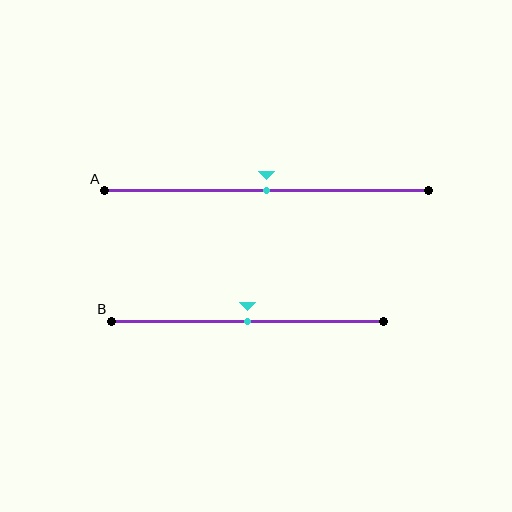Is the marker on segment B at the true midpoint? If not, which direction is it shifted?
Yes, the marker on segment B is at the true midpoint.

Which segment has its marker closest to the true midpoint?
Segment A has its marker closest to the true midpoint.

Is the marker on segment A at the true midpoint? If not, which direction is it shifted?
Yes, the marker on segment A is at the true midpoint.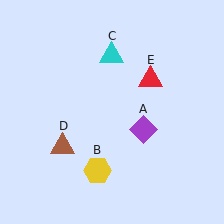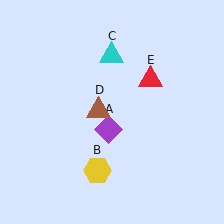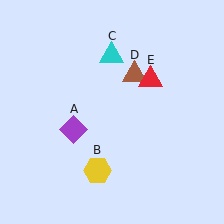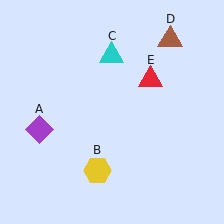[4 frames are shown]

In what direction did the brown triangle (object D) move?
The brown triangle (object D) moved up and to the right.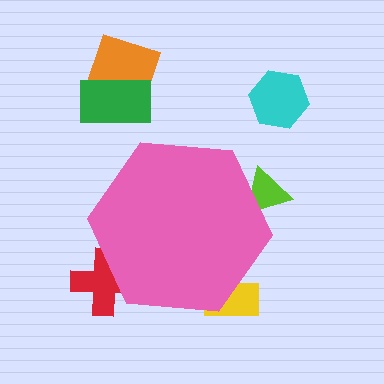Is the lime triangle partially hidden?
Yes, the lime triangle is partially hidden behind the pink hexagon.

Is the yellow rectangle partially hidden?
Yes, the yellow rectangle is partially hidden behind the pink hexagon.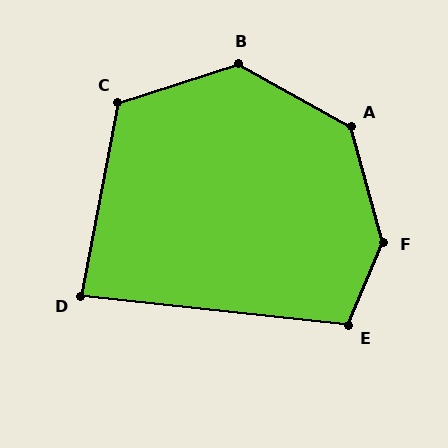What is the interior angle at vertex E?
Approximately 107 degrees (obtuse).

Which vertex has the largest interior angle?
F, at approximately 142 degrees.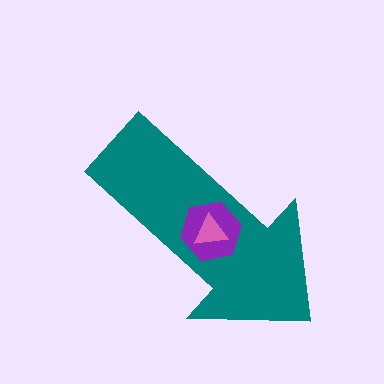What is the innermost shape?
The pink triangle.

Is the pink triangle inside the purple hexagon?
Yes.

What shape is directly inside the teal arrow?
The purple hexagon.